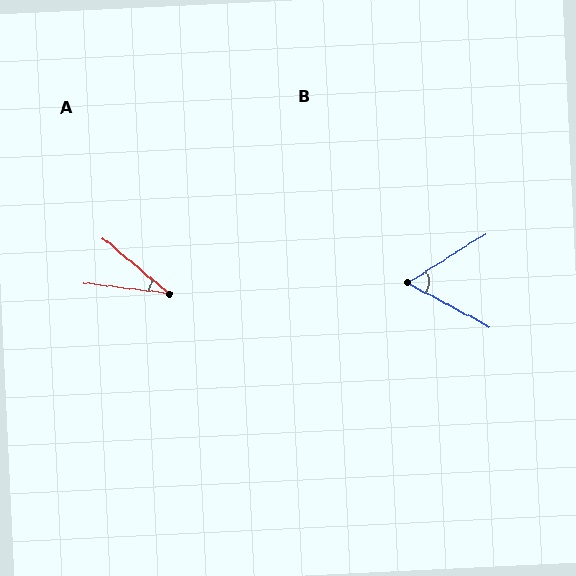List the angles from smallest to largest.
A (33°), B (61°).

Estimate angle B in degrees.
Approximately 61 degrees.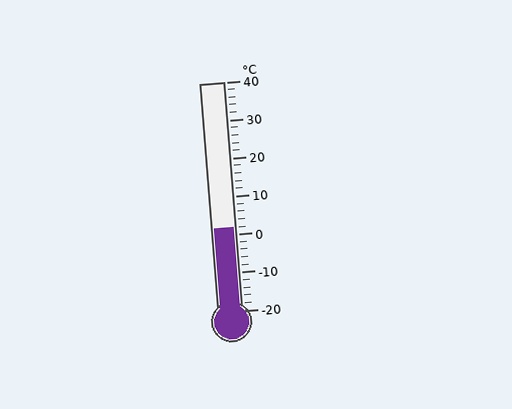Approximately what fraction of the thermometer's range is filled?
The thermometer is filled to approximately 35% of its range.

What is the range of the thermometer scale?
The thermometer scale ranges from -20°C to 40°C.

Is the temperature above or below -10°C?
The temperature is above -10°C.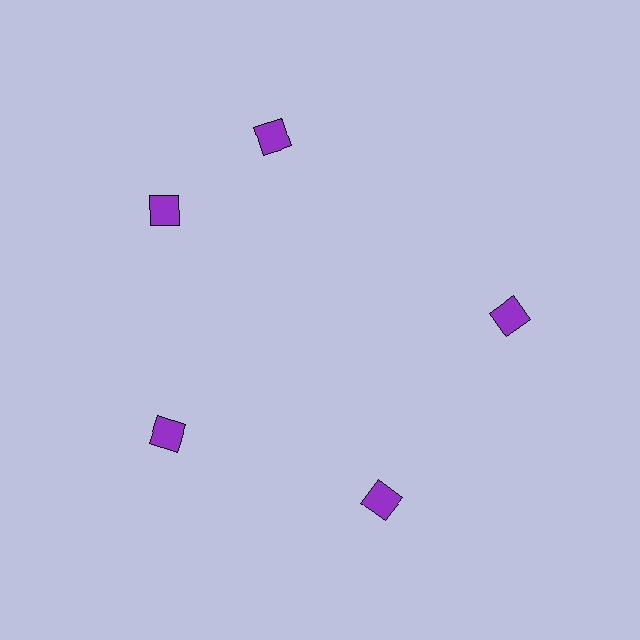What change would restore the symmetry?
The symmetry would be restored by rotating it back into even spacing with its neighbors so that all 5 diamonds sit at equal angles and equal distance from the center.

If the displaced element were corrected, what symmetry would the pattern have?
It would have 5-fold rotational symmetry — the pattern would map onto itself every 72 degrees.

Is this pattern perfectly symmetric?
No. The 5 purple diamonds are arranged in a ring, but one element near the 1 o'clock position is rotated out of alignment along the ring, breaking the 5-fold rotational symmetry.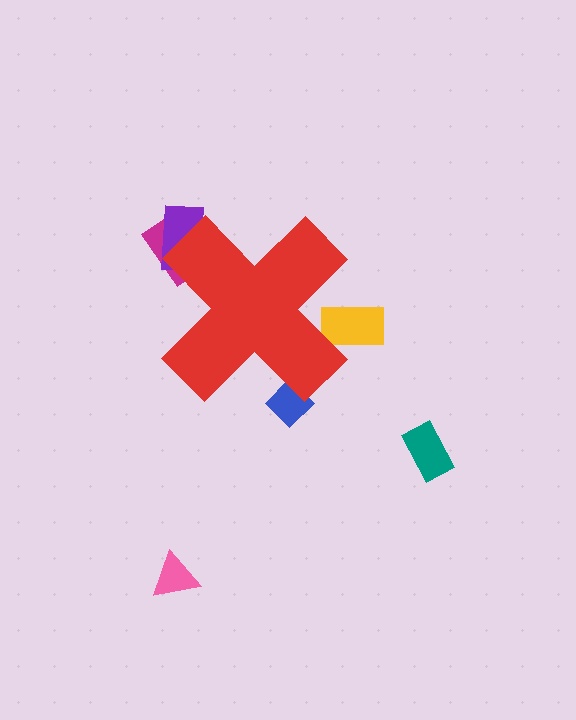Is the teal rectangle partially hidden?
No, the teal rectangle is fully visible.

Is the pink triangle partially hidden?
No, the pink triangle is fully visible.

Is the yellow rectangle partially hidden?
Yes, the yellow rectangle is partially hidden behind the red cross.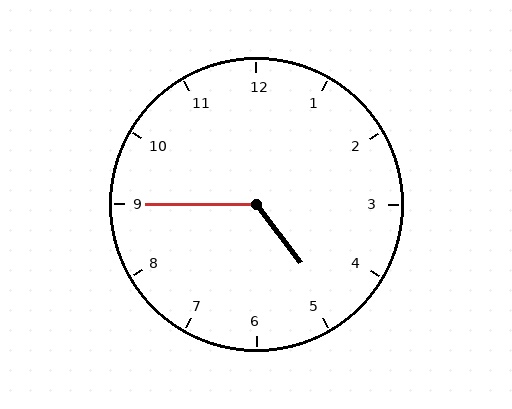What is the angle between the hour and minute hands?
Approximately 128 degrees.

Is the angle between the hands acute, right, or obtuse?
It is obtuse.